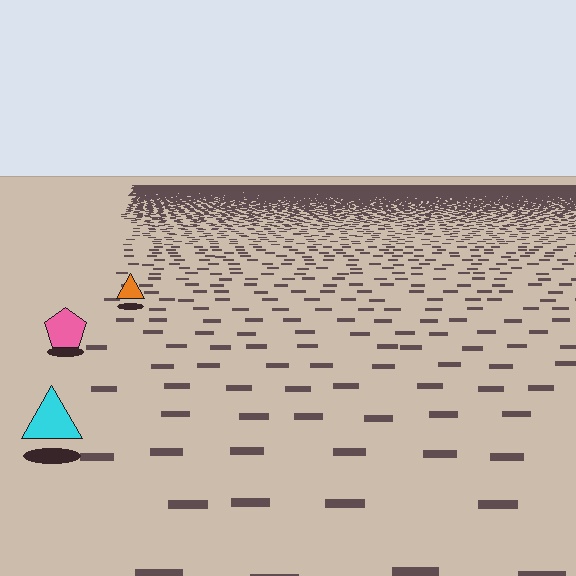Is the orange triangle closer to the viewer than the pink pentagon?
No. The pink pentagon is closer — you can tell from the texture gradient: the ground texture is coarser near it.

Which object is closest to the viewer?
The cyan triangle is closest. The texture marks near it are larger and more spread out.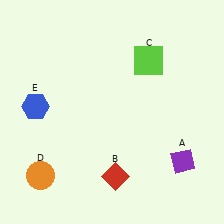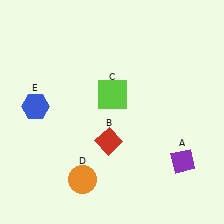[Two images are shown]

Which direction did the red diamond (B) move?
The red diamond (B) moved up.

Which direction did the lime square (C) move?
The lime square (C) moved left.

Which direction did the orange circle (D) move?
The orange circle (D) moved right.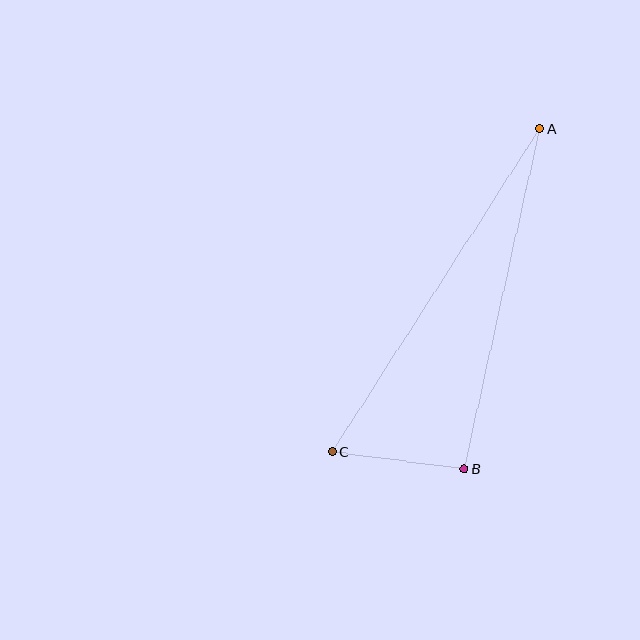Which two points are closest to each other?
Points B and C are closest to each other.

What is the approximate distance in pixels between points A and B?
The distance between A and B is approximately 349 pixels.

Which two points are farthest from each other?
Points A and C are farthest from each other.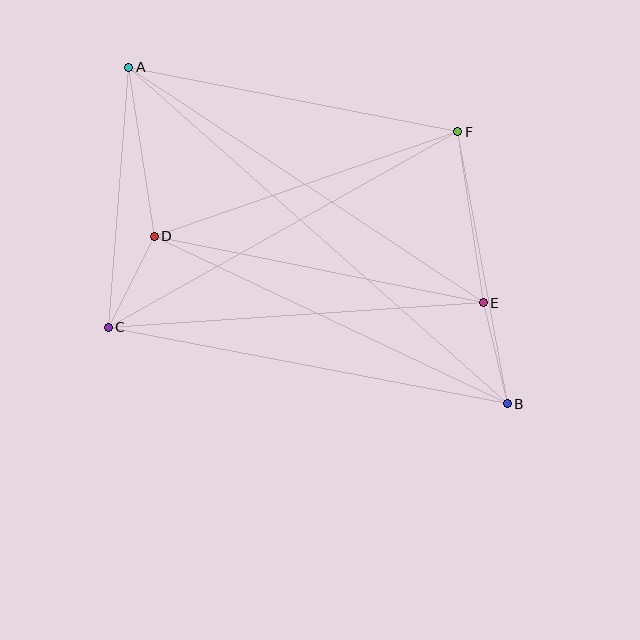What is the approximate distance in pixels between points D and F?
The distance between D and F is approximately 321 pixels.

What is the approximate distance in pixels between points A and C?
The distance between A and C is approximately 261 pixels.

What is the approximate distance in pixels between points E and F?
The distance between E and F is approximately 173 pixels.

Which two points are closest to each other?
Points C and D are closest to each other.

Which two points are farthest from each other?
Points A and B are farthest from each other.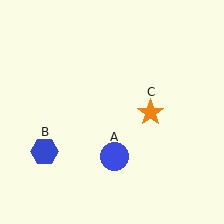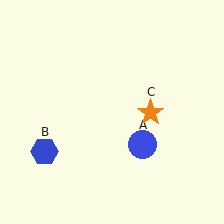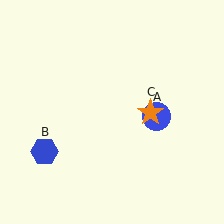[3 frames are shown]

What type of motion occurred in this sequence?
The blue circle (object A) rotated counterclockwise around the center of the scene.